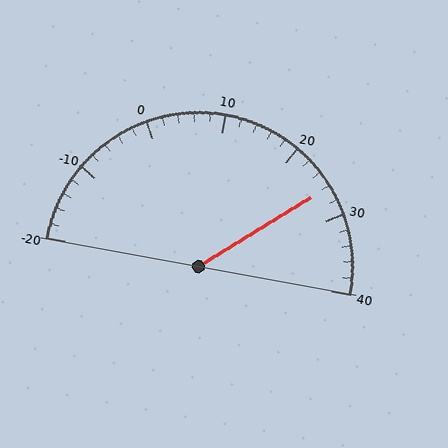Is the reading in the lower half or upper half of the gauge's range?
The reading is in the upper half of the range (-20 to 40).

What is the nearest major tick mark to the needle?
The nearest major tick mark is 30.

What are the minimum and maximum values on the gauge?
The gauge ranges from -20 to 40.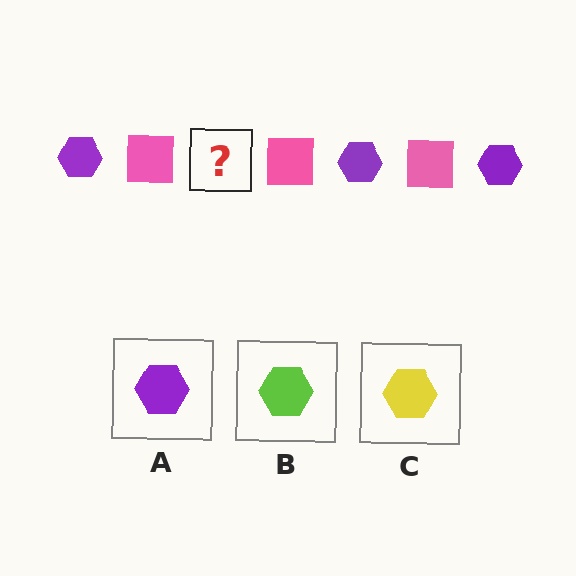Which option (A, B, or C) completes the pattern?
A.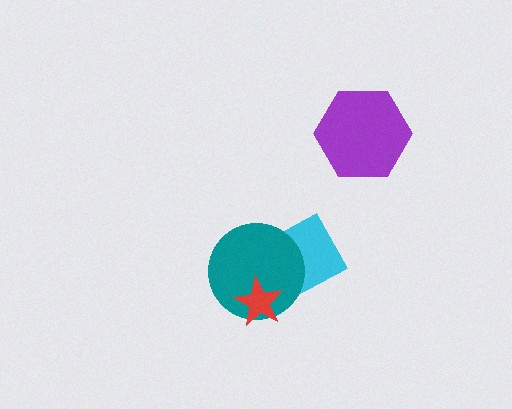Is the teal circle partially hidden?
Yes, it is partially covered by another shape.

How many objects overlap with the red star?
1 object overlaps with the red star.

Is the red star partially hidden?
No, no other shape covers it.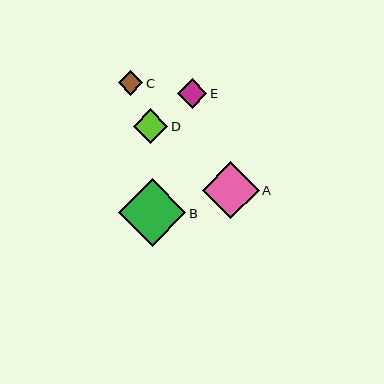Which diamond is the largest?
Diamond B is the largest with a size of approximately 67 pixels.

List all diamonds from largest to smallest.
From largest to smallest: B, A, D, E, C.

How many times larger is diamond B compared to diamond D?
Diamond B is approximately 2.0 times the size of diamond D.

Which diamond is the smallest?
Diamond C is the smallest with a size of approximately 25 pixels.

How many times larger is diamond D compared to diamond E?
Diamond D is approximately 1.2 times the size of diamond E.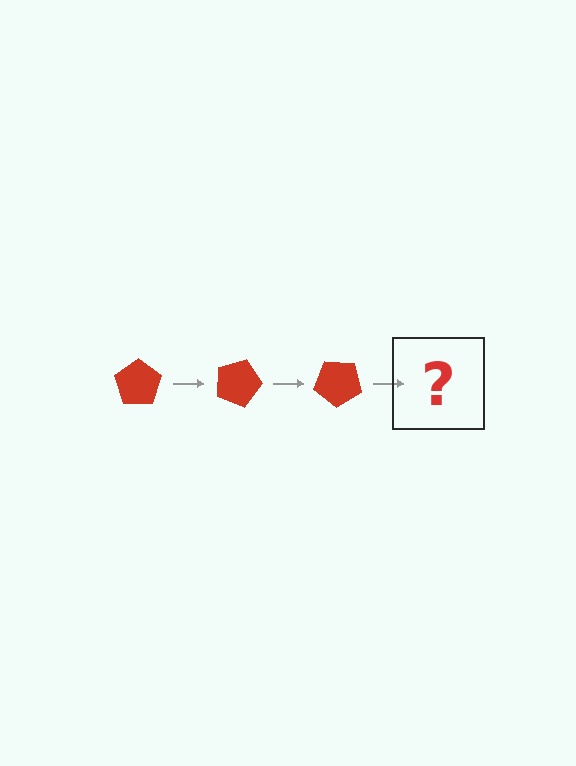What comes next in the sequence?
The next element should be a red pentagon rotated 60 degrees.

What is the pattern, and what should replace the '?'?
The pattern is that the pentagon rotates 20 degrees each step. The '?' should be a red pentagon rotated 60 degrees.